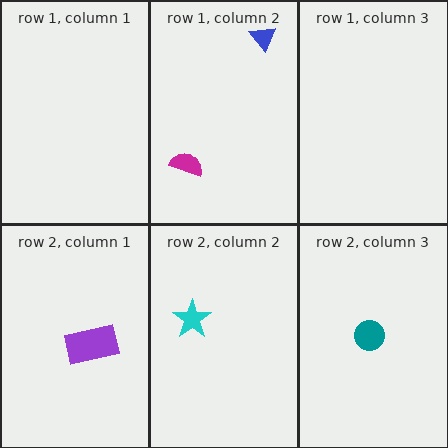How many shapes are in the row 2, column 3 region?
1.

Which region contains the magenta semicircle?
The row 1, column 2 region.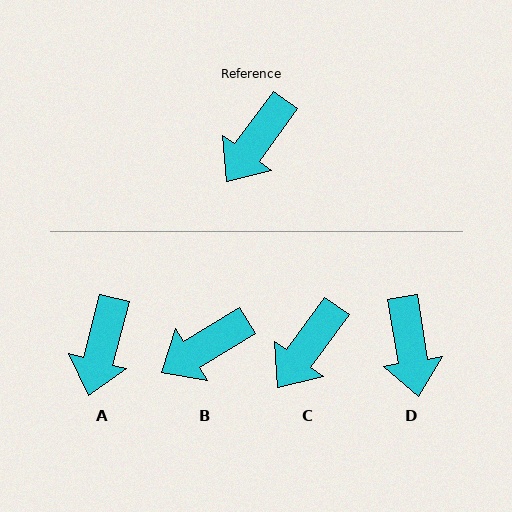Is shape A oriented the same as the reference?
No, it is off by about 21 degrees.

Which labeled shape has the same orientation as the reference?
C.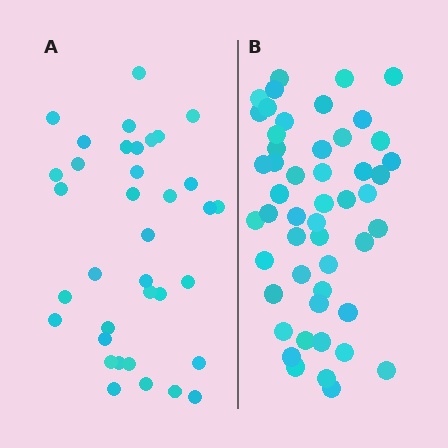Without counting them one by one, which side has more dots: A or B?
Region B (the right region) has more dots.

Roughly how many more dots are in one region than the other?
Region B has approximately 15 more dots than region A.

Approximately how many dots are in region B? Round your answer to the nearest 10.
About 50 dots.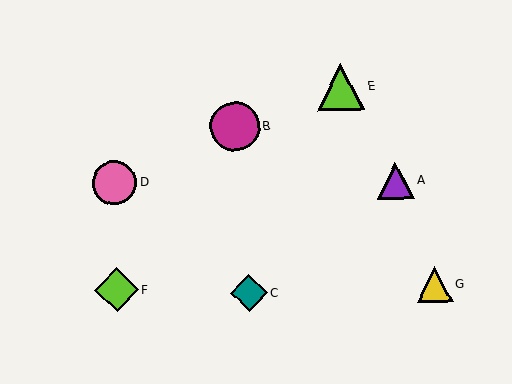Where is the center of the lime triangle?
The center of the lime triangle is at (341, 87).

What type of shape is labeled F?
Shape F is a lime diamond.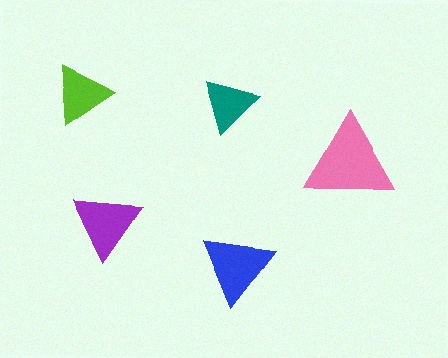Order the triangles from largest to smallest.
the pink one, the blue one, the purple one, the lime one, the teal one.